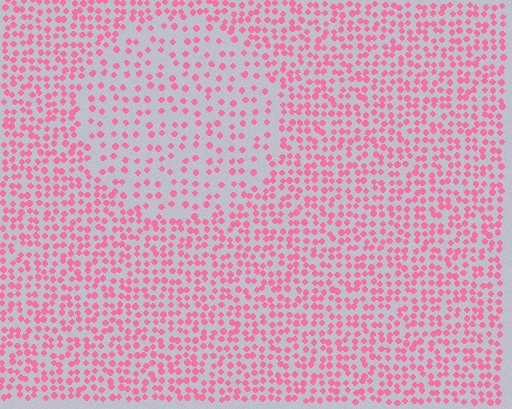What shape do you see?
I see a circle.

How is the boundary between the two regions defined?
The boundary is defined by a change in element density (approximately 2.0x ratio). All elements are the same color, size, and shape.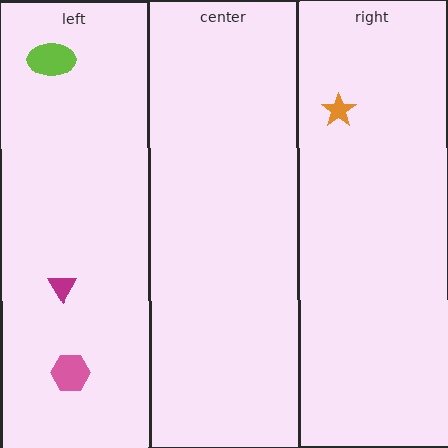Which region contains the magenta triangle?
The left region.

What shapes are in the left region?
The lime ellipse, the pink hexagon, the magenta triangle.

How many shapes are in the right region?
1.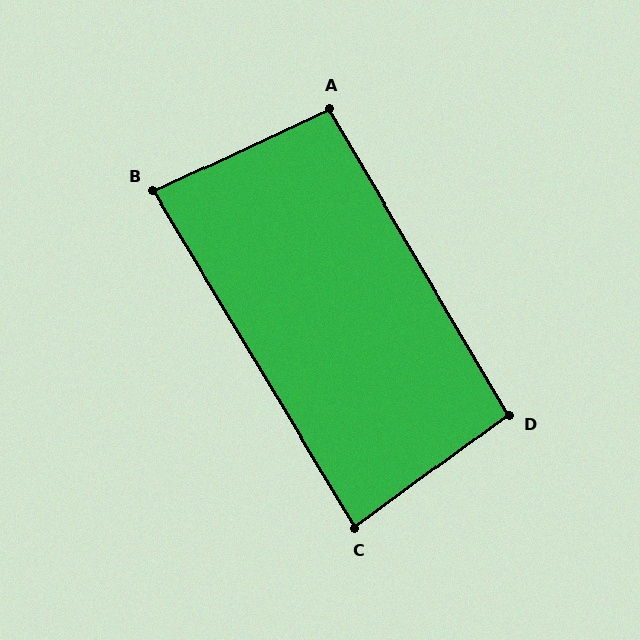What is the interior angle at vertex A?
Approximately 95 degrees (obtuse).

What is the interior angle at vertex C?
Approximately 85 degrees (acute).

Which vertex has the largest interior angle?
D, at approximately 96 degrees.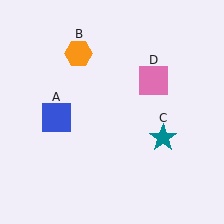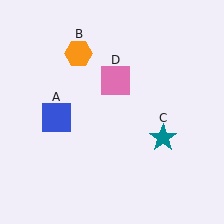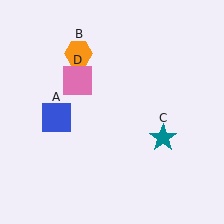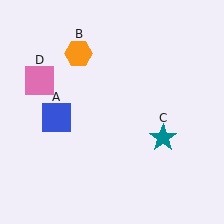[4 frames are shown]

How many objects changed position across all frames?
1 object changed position: pink square (object D).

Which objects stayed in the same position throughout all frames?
Blue square (object A) and orange hexagon (object B) and teal star (object C) remained stationary.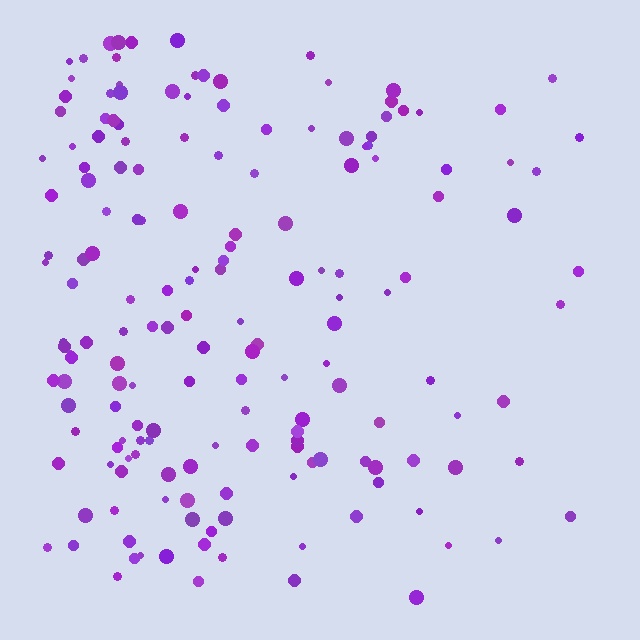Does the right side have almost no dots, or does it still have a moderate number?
Still a moderate number, just noticeably fewer than the left.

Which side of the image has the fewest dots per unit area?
The right.